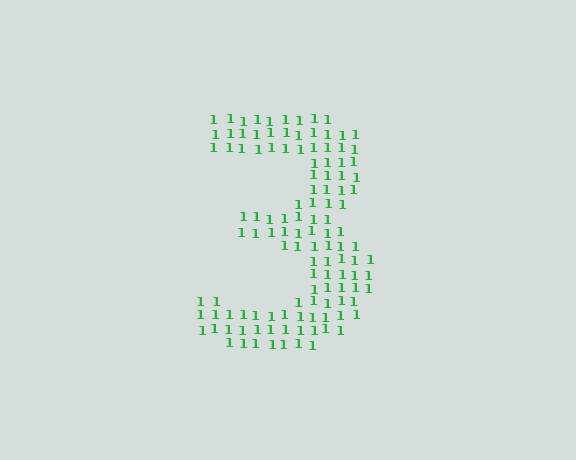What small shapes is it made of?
It is made of small digit 1's.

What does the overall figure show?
The overall figure shows the digit 3.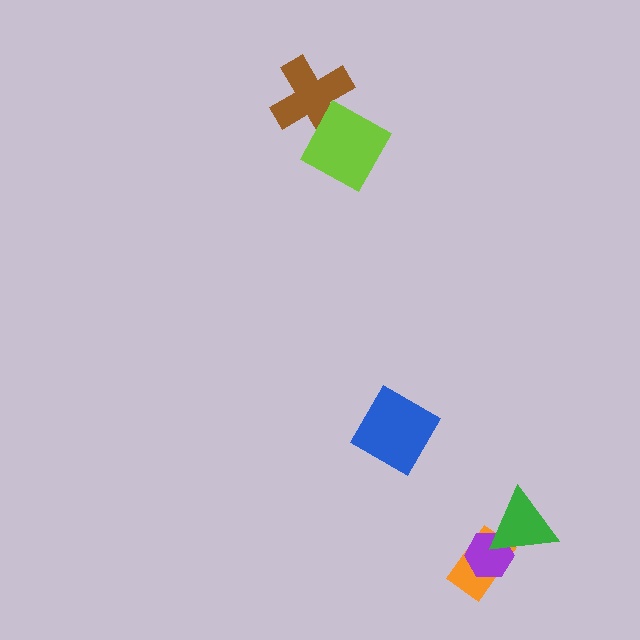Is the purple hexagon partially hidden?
Yes, it is partially covered by another shape.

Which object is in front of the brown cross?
The lime square is in front of the brown cross.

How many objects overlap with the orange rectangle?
2 objects overlap with the orange rectangle.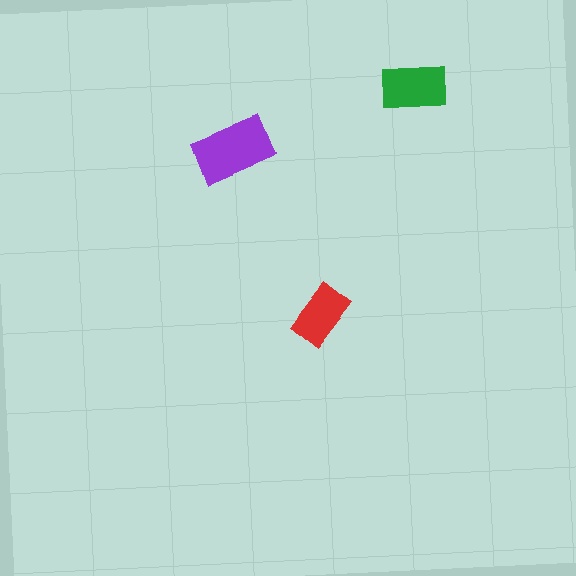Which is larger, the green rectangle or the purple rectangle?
The purple one.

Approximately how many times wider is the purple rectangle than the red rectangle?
About 1.5 times wider.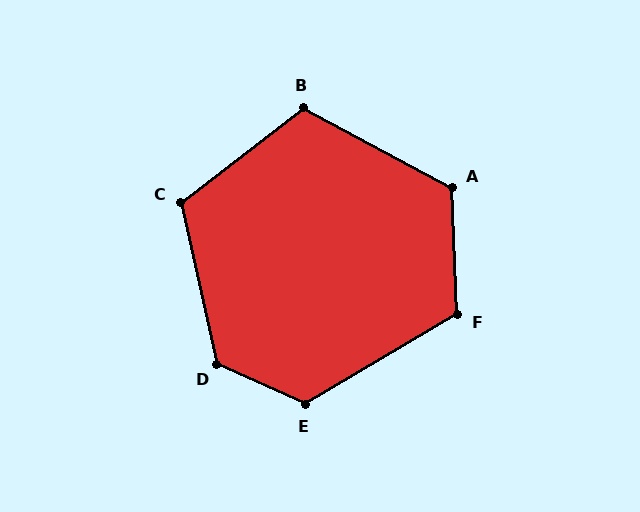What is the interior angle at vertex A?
Approximately 120 degrees (obtuse).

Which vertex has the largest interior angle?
D, at approximately 127 degrees.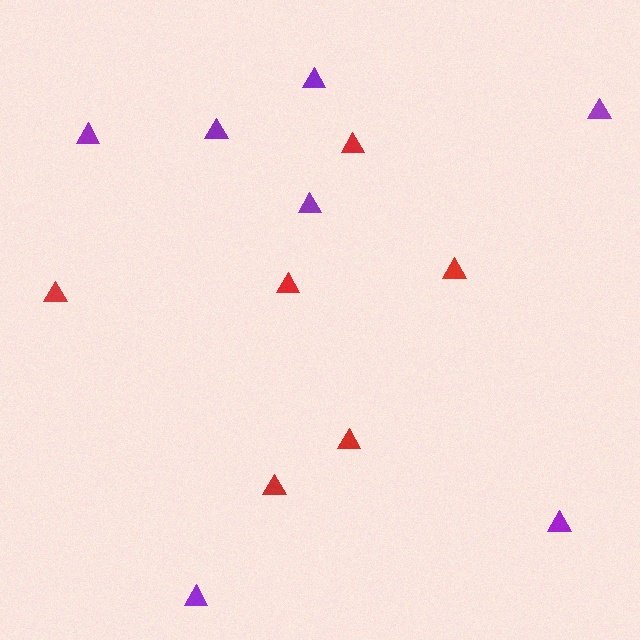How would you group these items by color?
There are 2 groups: one group of purple triangles (7) and one group of red triangles (6).